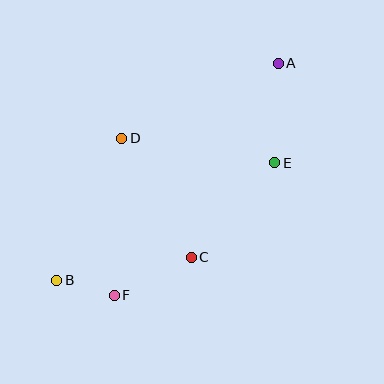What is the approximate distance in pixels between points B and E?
The distance between B and E is approximately 248 pixels.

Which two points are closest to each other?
Points B and F are closest to each other.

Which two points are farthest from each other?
Points A and B are farthest from each other.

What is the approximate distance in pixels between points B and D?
The distance between B and D is approximately 156 pixels.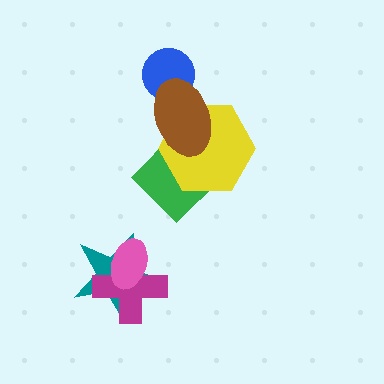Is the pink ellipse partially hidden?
No, no other shape covers it.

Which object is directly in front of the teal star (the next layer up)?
The magenta cross is directly in front of the teal star.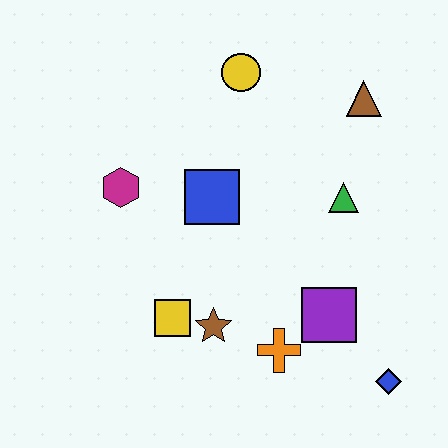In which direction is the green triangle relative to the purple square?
The green triangle is above the purple square.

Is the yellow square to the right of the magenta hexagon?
Yes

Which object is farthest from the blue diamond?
The yellow circle is farthest from the blue diamond.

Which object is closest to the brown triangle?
The green triangle is closest to the brown triangle.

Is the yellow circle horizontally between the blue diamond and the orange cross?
No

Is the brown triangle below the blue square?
No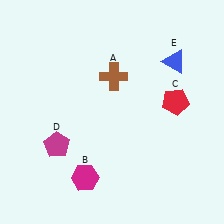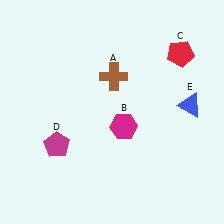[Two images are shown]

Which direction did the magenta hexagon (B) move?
The magenta hexagon (B) moved up.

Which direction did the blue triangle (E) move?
The blue triangle (E) moved down.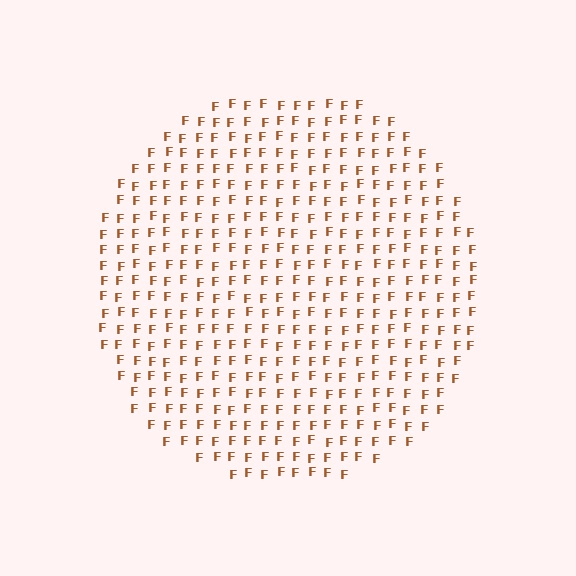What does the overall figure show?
The overall figure shows a circle.